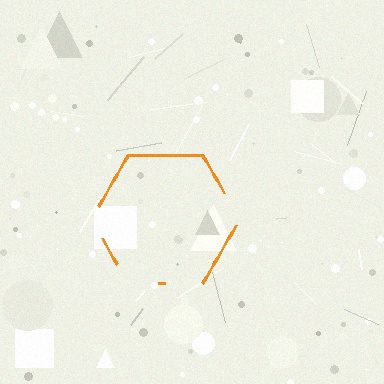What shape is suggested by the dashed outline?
The dashed outline suggests a hexagon.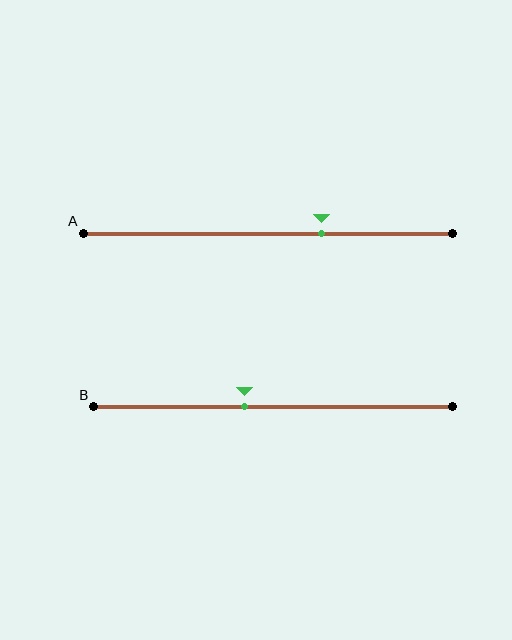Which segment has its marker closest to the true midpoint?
Segment B has its marker closest to the true midpoint.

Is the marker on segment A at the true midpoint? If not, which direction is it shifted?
No, the marker on segment A is shifted to the right by about 15% of the segment length.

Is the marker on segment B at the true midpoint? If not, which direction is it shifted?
No, the marker on segment B is shifted to the left by about 8% of the segment length.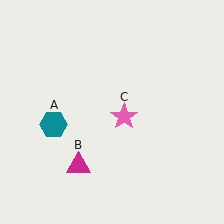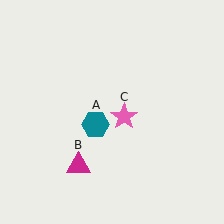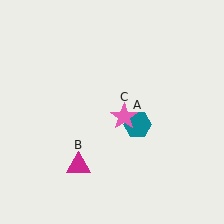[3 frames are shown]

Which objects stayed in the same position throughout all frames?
Magenta triangle (object B) and pink star (object C) remained stationary.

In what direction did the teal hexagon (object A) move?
The teal hexagon (object A) moved right.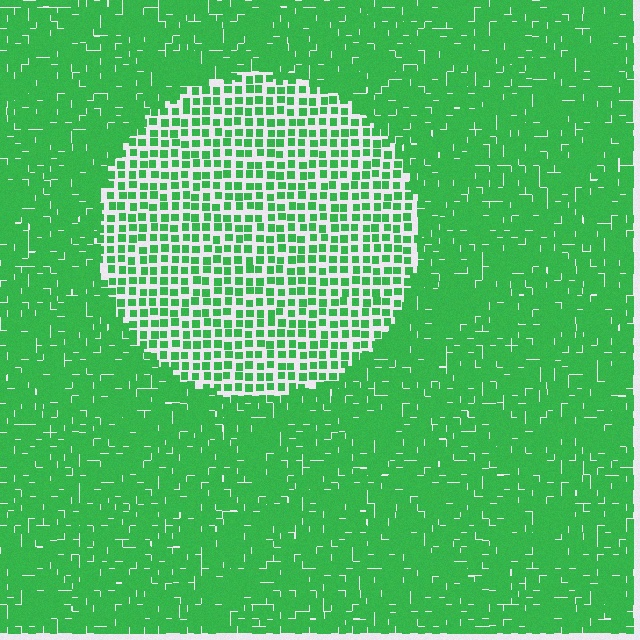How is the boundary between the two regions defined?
The boundary is defined by a change in element density (approximately 2.2x ratio). All elements are the same color, size, and shape.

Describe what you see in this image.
The image contains small green elements arranged at two different densities. A circle-shaped region is visible where the elements are less densely packed than the surrounding area.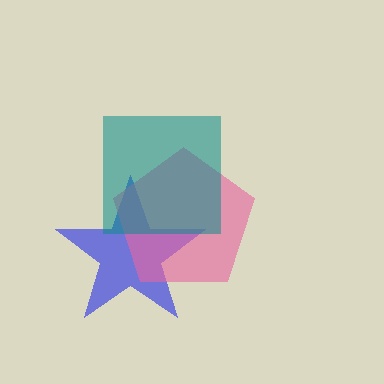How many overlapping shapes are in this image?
There are 3 overlapping shapes in the image.